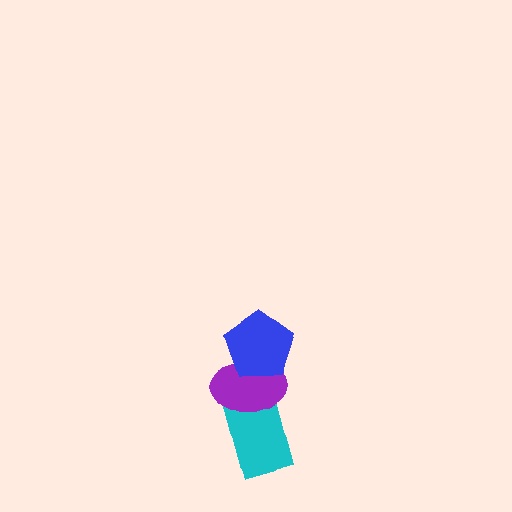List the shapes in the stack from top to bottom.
From top to bottom: the blue pentagon, the purple ellipse, the cyan rectangle.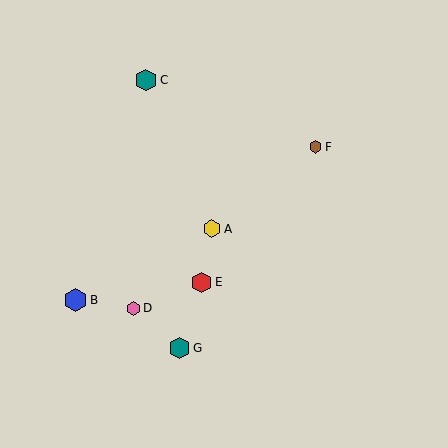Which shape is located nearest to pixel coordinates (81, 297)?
The blue hexagon (labeled B) at (75, 300) is nearest to that location.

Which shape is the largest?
The blue hexagon (labeled B) is the largest.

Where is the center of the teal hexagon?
The center of the teal hexagon is at (146, 80).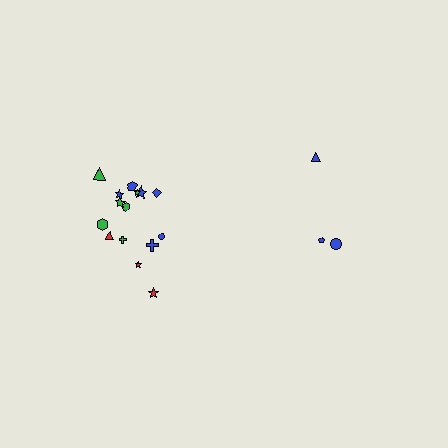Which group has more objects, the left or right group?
The left group.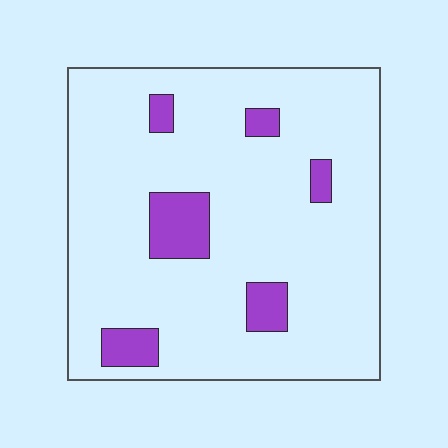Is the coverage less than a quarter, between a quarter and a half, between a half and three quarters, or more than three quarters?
Less than a quarter.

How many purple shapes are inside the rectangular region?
6.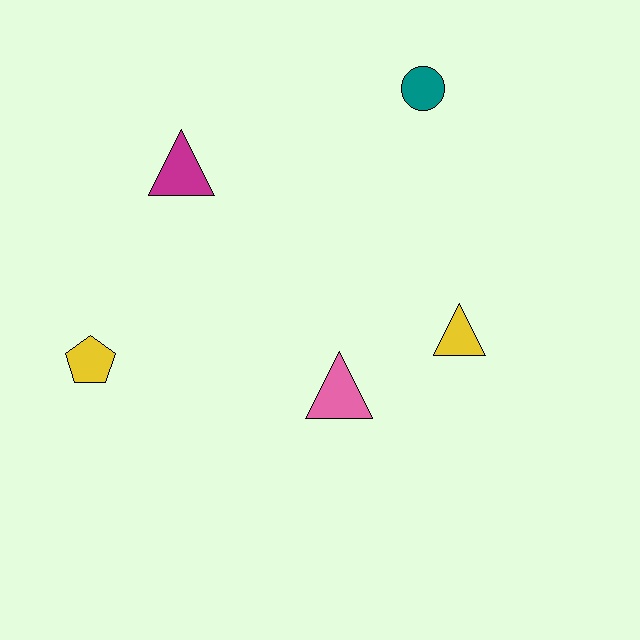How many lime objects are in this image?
There are no lime objects.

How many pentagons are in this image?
There is 1 pentagon.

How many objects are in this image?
There are 5 objects.